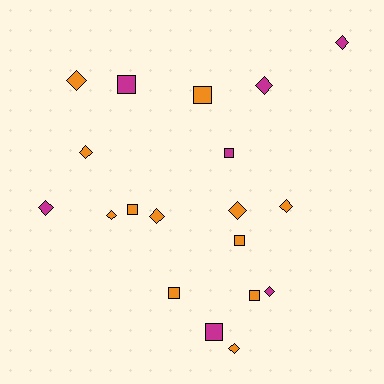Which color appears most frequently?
Orange, with 12 objects.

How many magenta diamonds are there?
There are 4 magenta diamonds.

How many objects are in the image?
There are 19 objects.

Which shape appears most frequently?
Diamond, with 11 objects.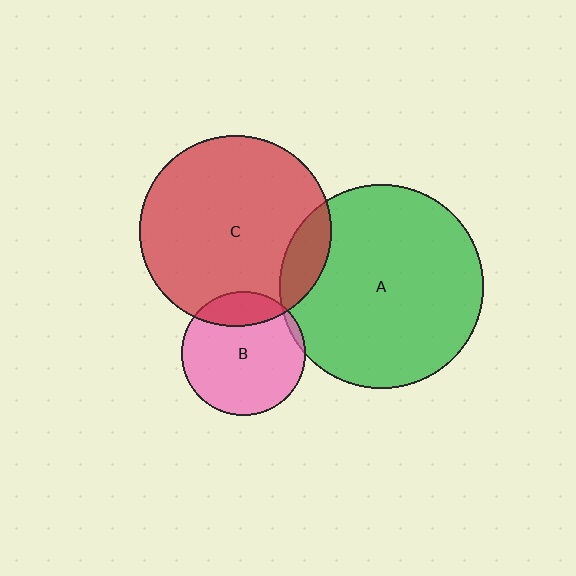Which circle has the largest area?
Circle A (green).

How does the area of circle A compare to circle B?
Approximately 2.7 times.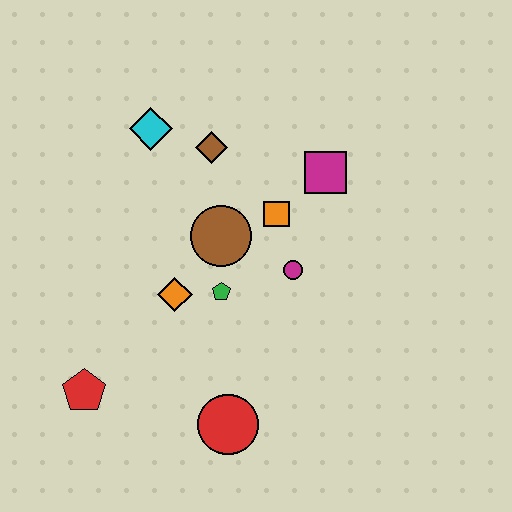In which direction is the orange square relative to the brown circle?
The orange square is to the right of the brown circle.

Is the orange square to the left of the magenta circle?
Yes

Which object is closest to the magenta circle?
The orange square is closest to the magenta circle.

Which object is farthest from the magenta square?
The red pentagon is farthest from the magenta square.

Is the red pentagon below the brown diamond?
Yes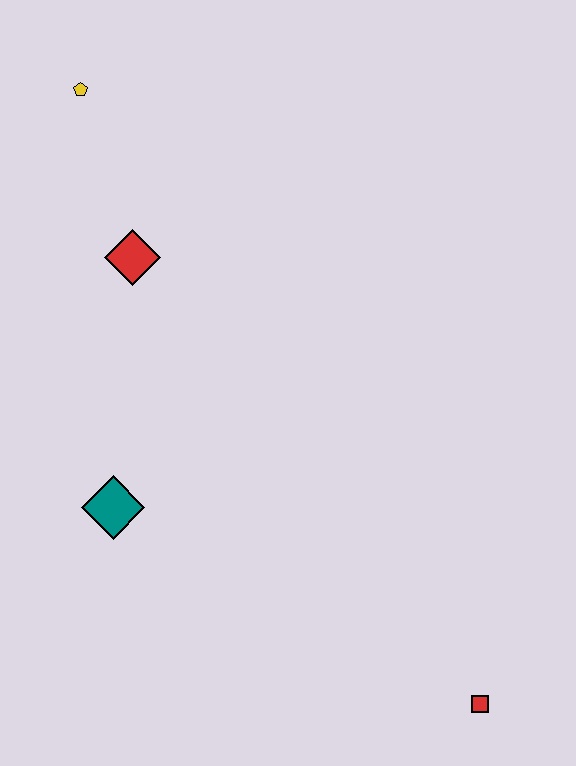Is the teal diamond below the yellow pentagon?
Yes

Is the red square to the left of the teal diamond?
No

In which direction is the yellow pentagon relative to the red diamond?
The yellow pentagon is above the red diamond.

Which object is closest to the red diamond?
The yellow pentagon is closest to the red diamond.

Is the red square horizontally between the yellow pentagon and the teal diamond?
No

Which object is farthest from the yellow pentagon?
The red square is farthest from the yellow pentagon.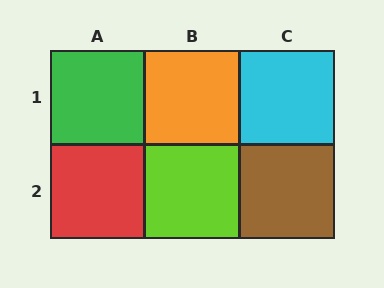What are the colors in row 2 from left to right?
Red, lime, brown.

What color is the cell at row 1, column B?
Orange.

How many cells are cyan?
1 cell is cyan.